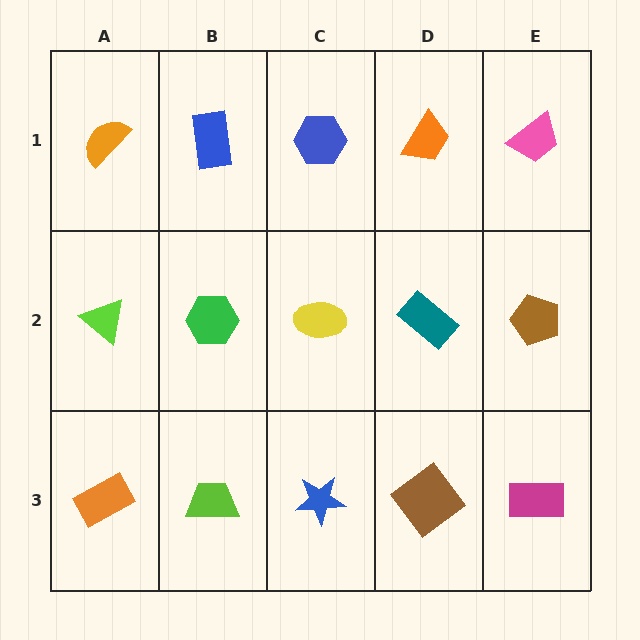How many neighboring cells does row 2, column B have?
4.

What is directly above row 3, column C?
A yellow ellipse.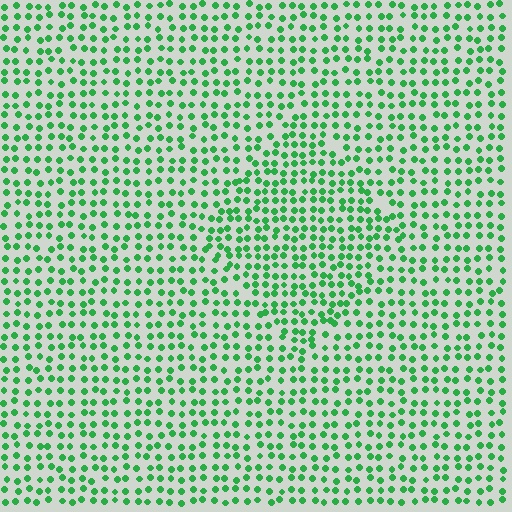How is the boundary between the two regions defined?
The boundary is defined by a change in element density (approximately 1.4x ratio). All elements are the same color, size, and shape.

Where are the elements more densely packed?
The elements are more densely packed inside the diamond boundary.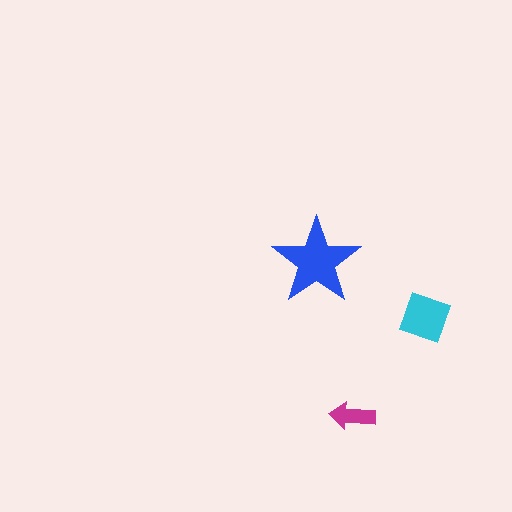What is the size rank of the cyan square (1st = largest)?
2nd.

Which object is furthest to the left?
The blue star is leftmost.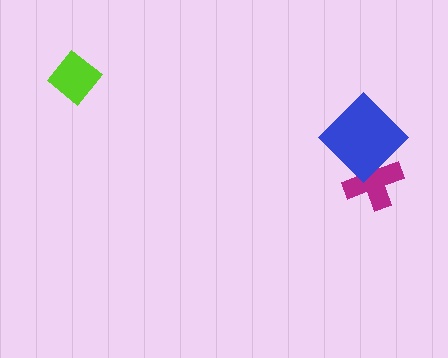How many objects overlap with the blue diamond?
1 object overlaps with the blue diamond.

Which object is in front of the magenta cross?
The blue diamond is in front of the magenta cross.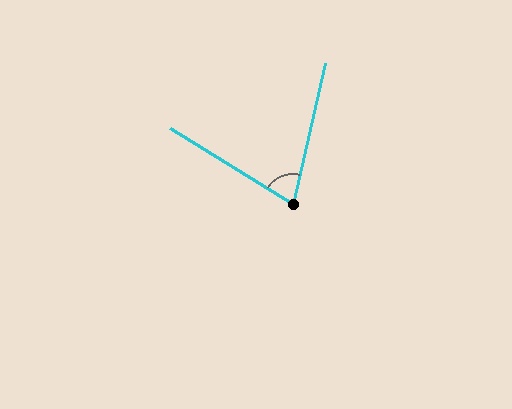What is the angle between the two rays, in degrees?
Approximately 71 degrees.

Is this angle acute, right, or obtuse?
It is acute.